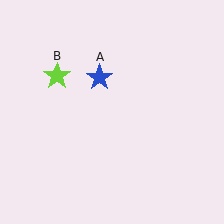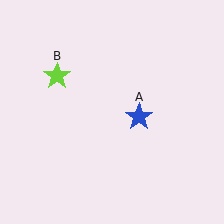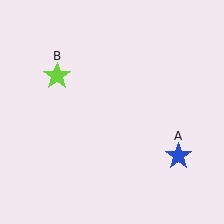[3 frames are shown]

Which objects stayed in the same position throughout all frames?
Lime star (object B) remained stationary.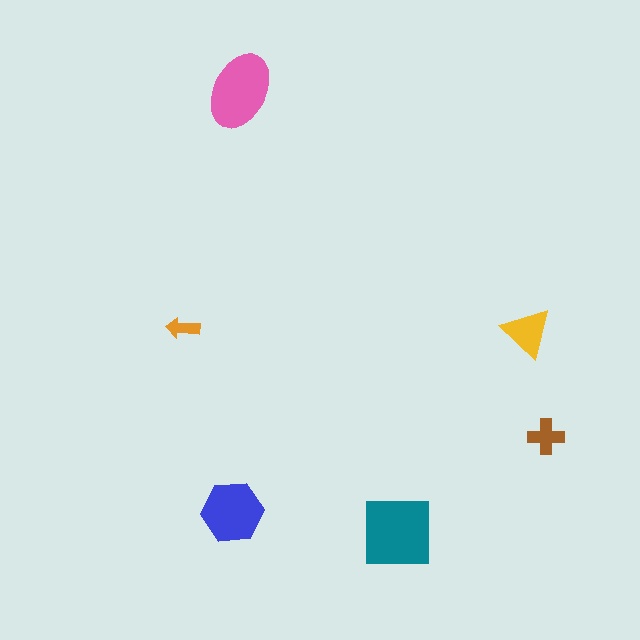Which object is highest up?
The pink ellipse is topmost.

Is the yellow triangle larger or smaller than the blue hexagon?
Smaller.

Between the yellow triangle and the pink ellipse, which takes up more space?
The pink ellipse.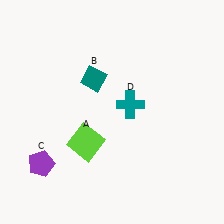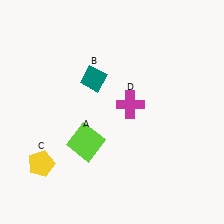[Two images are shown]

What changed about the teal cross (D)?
In Image 1, D is teal. In Image 2, it changed to magenta.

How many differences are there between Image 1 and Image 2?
There are 2 differences between the two images.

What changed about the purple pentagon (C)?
In Image 1, C is purple. In Image 2, it changed to yellow.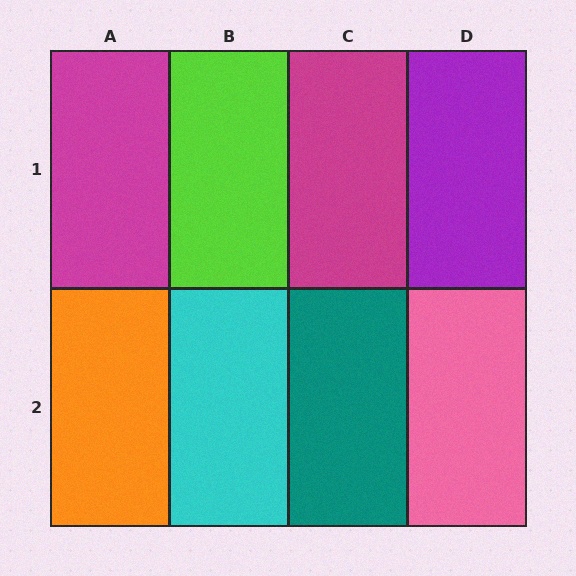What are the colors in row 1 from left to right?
Magenta, lime, magenta, purple.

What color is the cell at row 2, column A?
Orange.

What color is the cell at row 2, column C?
Teal.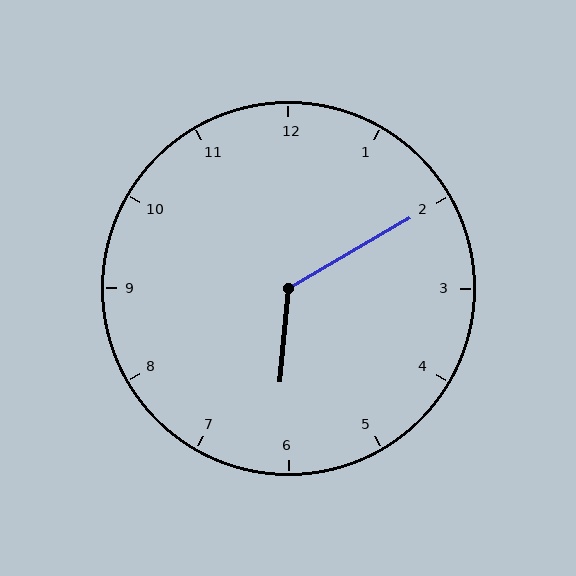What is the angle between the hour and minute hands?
Approximately 125 degrees.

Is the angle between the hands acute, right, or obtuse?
It is obtuse.